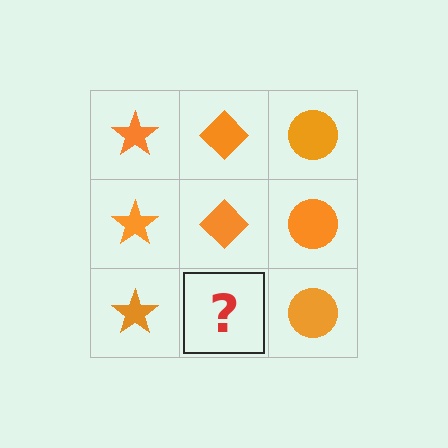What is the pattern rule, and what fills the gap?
The rule is that each column has a consistent shape. The gap should be filled with an orange diamond.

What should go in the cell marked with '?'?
The missing cell should contain an orange diamond.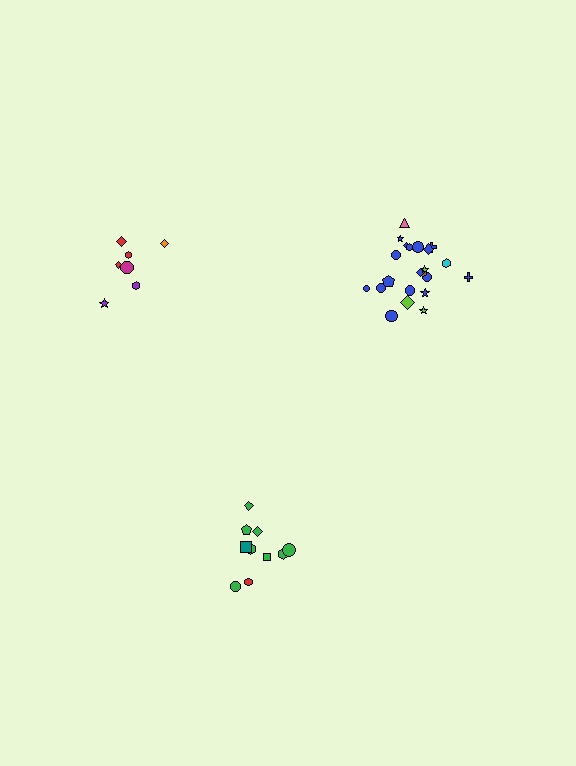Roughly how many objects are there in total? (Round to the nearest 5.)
Roughly 40 objects in total.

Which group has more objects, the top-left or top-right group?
The top-right group.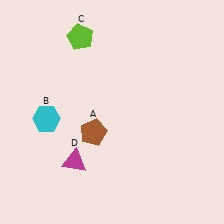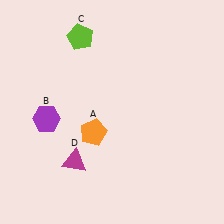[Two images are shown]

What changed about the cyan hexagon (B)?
In Image 1, B is cyan. In Image 2, it changed to purple.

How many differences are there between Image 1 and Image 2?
There are 2 differences between the two images.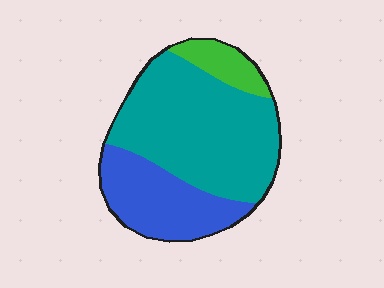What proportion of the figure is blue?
Blue covers 30% of the figure.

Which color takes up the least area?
Green, at roughly 10%.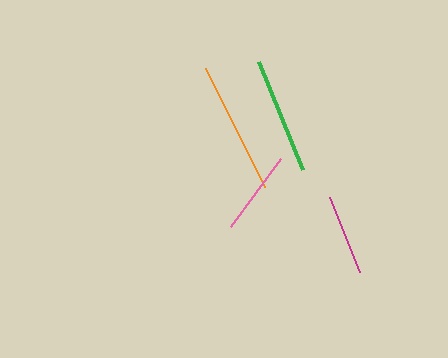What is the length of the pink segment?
The pink segment is approximately 85 pixels long.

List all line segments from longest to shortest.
From longest to shortest: orange, green, pink, magenta.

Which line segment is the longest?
The orange line is the longest at approximately 133 pixels.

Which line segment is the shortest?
The magenta line is the shortest at approximately 81 pixels.